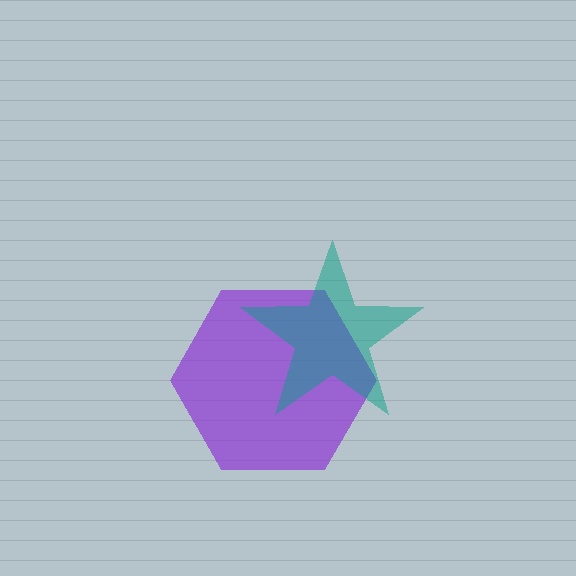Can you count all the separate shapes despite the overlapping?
Yes, there are 2 separate shapes.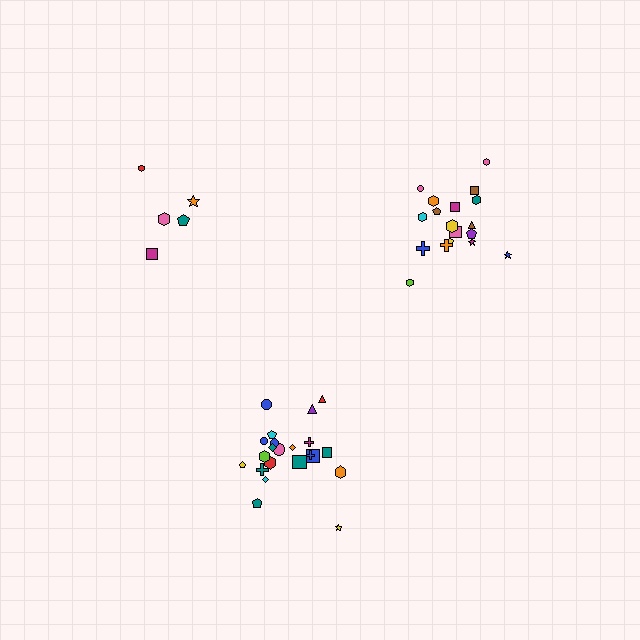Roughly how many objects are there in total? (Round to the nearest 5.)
Roughly 45 objects in total.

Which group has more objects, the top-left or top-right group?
The top-right group.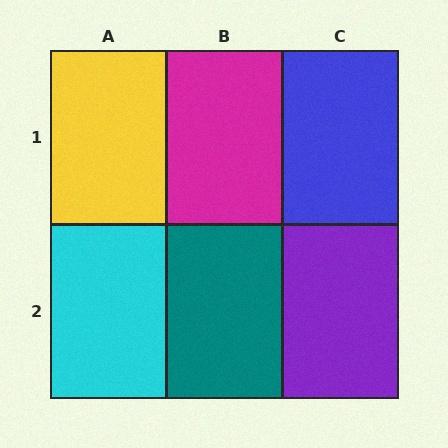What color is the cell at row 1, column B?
Magenta.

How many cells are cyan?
1 cell is cyan.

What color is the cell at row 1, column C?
Blue.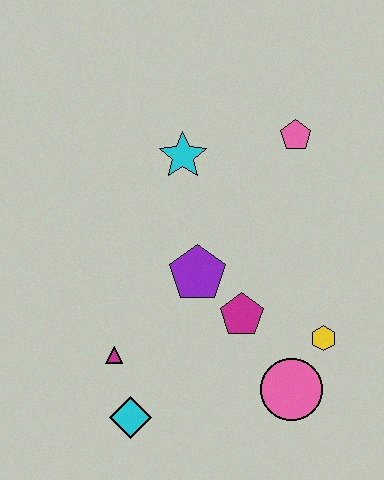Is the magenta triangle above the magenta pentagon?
No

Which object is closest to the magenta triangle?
The cyan diamond is closest to the magenta triangle.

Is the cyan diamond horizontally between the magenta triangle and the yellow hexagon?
Yes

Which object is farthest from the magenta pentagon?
The pink pentagon is farthest from the magenta pentagon.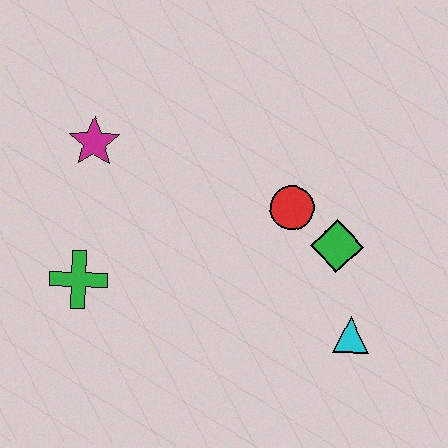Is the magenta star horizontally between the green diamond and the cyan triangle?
No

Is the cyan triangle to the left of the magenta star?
No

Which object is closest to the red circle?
The green diamond is closest to the red circle.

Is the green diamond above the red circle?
No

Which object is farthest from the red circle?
The green cross is farthest from the red circle.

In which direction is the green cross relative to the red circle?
The green cross is to the left of the red circle.